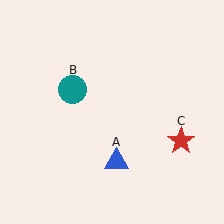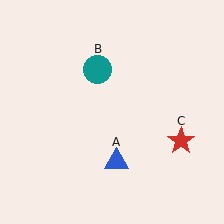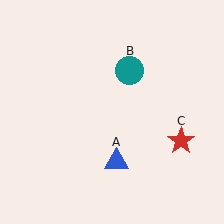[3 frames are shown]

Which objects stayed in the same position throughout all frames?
Blue triangle (object A) and red star (object C) remained stationary.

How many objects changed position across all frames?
1 object changed position: teal circle (object B).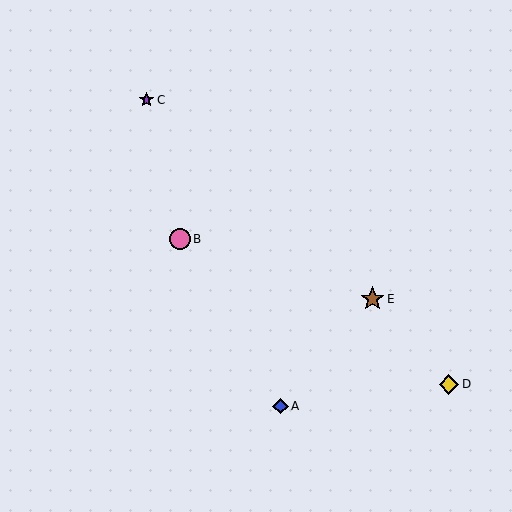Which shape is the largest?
The brown star (labeled E) is the largest.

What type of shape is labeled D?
Shape D is a yellow diamond.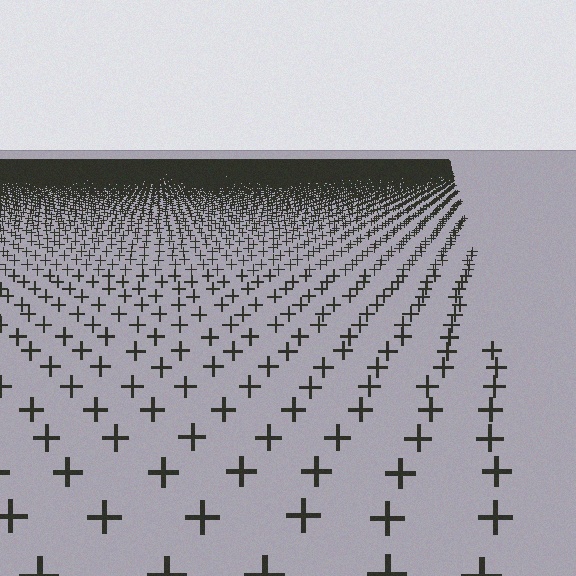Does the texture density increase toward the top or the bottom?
Density increases toward the top.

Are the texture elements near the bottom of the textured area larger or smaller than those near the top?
Larger. Near the bottom, elements are closer to the viewer and appear at a bigger on-screen size.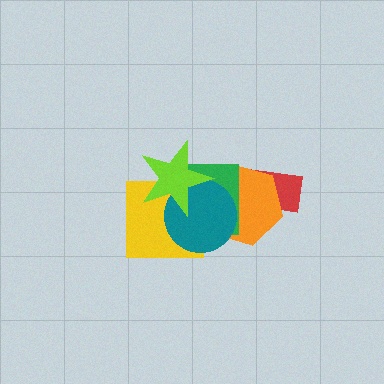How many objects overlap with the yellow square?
3 objects overlap with the yellow square.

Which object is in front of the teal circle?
The lime star is in front of the teal circle.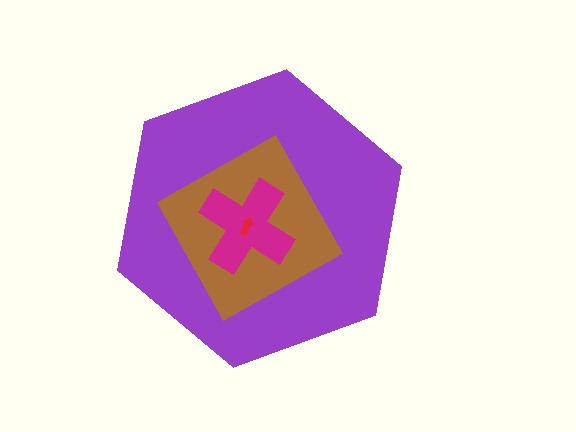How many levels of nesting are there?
4.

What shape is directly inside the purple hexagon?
The brown square.